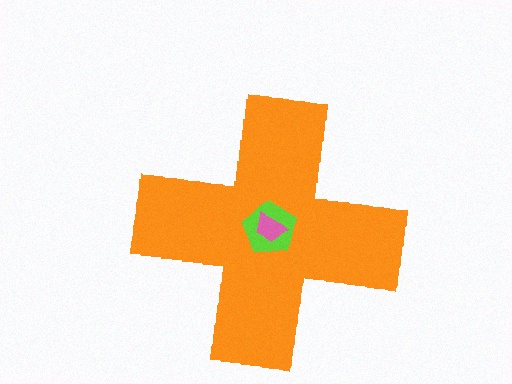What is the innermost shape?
The pink trapezoid.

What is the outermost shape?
The orange cross.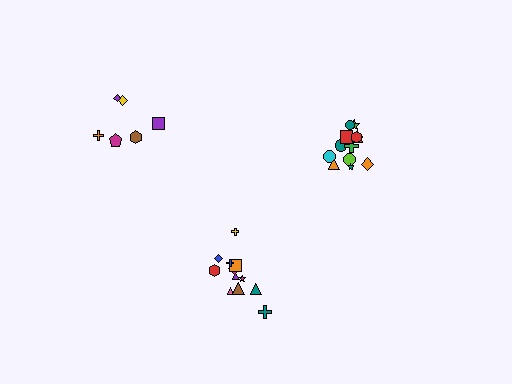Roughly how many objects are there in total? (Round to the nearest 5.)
Roughly 35 objects in total.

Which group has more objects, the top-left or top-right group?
The top-right group.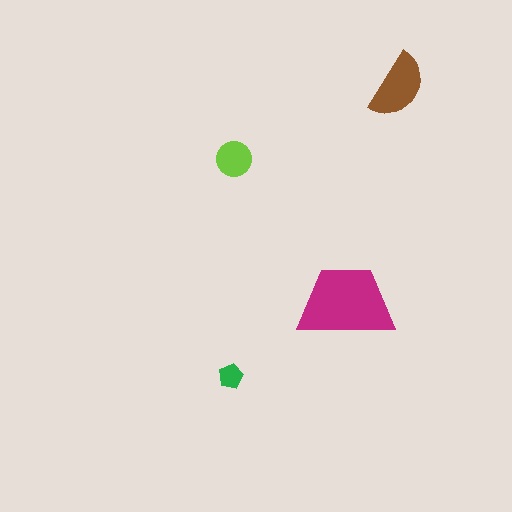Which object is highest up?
The brown semicircle is topmost.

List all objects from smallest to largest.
The green pentagon, the lime circle, the brown semicircle, the magenta trapezoid.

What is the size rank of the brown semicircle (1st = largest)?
2nd.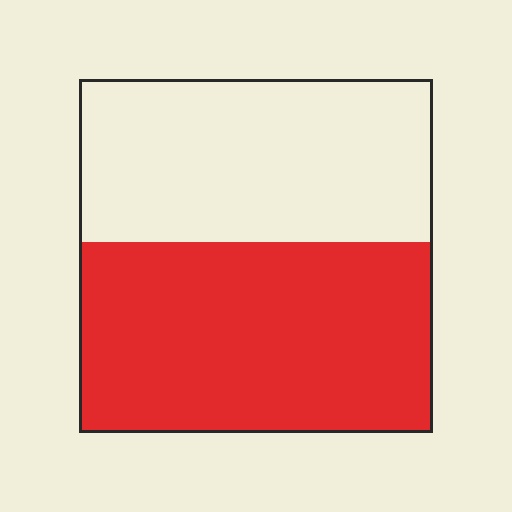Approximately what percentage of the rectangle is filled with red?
Approximately 55%.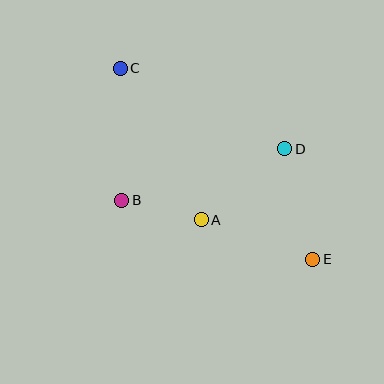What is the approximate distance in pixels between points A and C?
The distance between A and C is approximately 172 pixels.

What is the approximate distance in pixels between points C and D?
The distance between C and D is approximately 183 pixels.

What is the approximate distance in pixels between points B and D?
The distance between B and D is approximately 171 pixels.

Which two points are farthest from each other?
Points C and E are farthest from each other.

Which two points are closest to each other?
Points A and B are closest to each other.